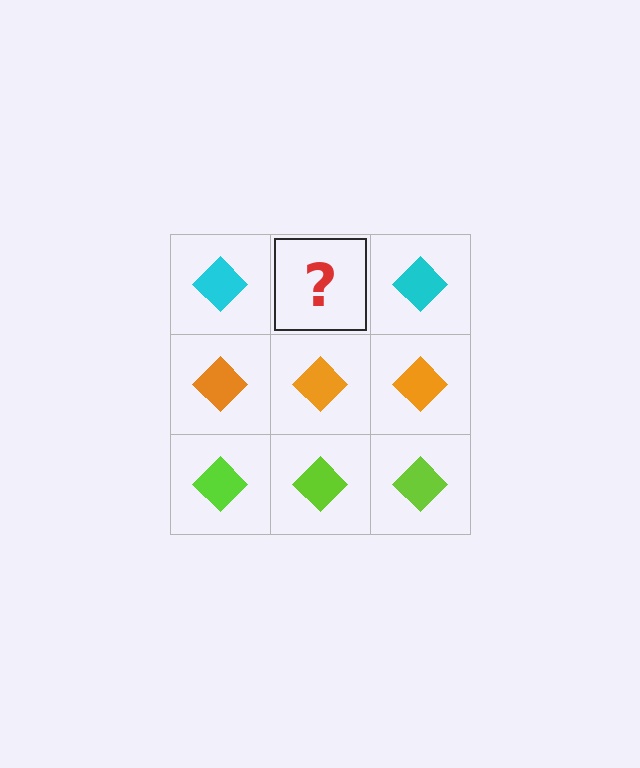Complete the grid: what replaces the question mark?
The question mark should be replaced with a cyan diamond.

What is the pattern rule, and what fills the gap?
The rule is that each row has a consistent color. The gap should be filled with a cyan diamond.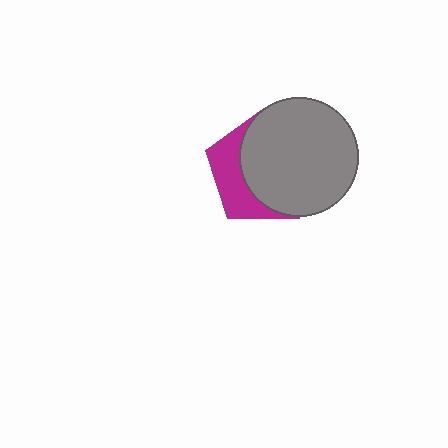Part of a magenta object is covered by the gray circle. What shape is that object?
It is a pentagon.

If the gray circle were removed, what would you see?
You would see the complete magenta pentagon.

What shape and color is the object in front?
The object in front is a gray circle.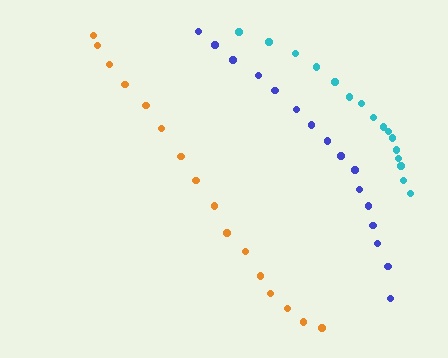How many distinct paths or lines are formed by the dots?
There are 3 distinct paths.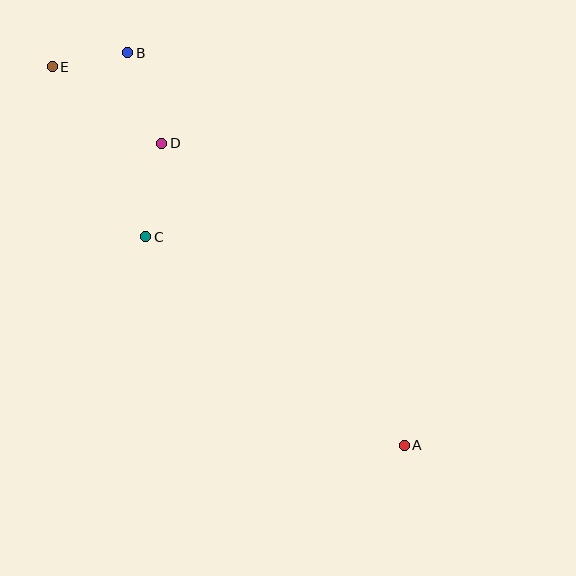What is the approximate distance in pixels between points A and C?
The distance between A and C is approximately 332 pixels.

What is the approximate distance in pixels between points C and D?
The distance between C and D is approximately 94 pixels.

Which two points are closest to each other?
Points B and E are closest to each other.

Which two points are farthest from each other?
Points A and E are farthest from each other.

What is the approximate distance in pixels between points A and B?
The distance between A and B is approximately 480 pixels.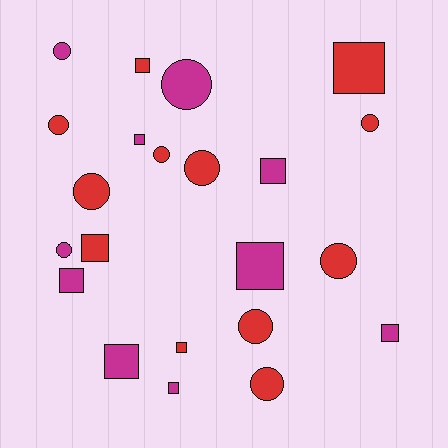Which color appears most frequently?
Red, with 12 objects.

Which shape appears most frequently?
Circle, with 11 objects.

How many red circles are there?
There are 8 red circles.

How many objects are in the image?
There are 22 objects.